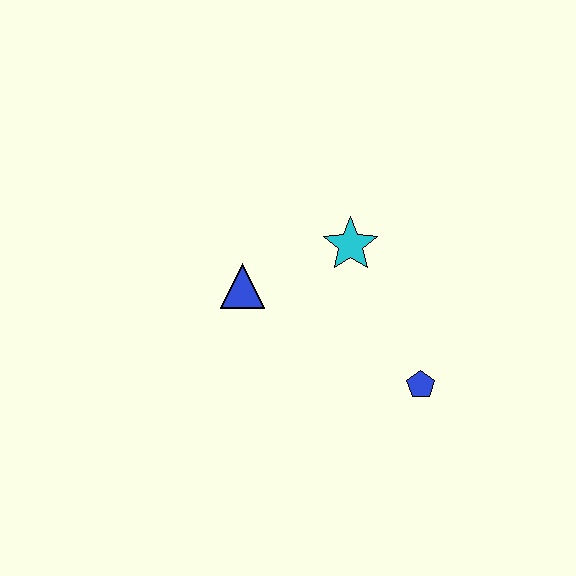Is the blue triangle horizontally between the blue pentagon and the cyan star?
No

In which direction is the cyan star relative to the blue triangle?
The cyan star is to the right of the blue triangle.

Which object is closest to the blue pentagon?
The cyan star is closest to the blue pentagon.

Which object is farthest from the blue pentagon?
The blue triangle is farthest from the blue pentagon.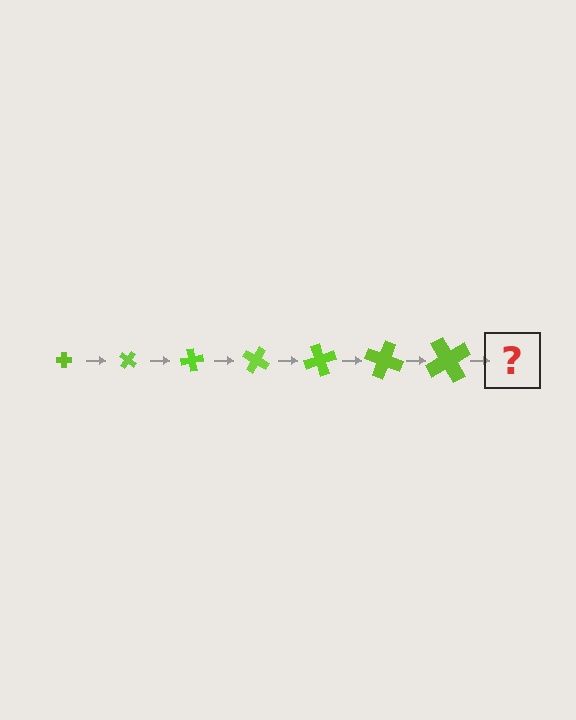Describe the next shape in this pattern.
It should be a cross, larger than the previous one and rotated 280 degrees from the start.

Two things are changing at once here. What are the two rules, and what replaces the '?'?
The two rules are that the cross grows larger each step and it rotates 40 degrees each step. The '?' should be a cross, larger than the previous one and rotated 280 degrees from the start.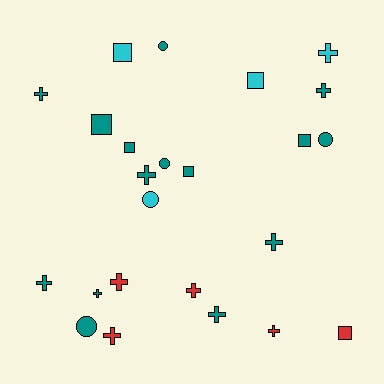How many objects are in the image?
There are 24 objects.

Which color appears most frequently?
Teal, with 15 objects.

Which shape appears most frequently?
Cross, with 12 objects.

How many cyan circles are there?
There is 1 cyan circle.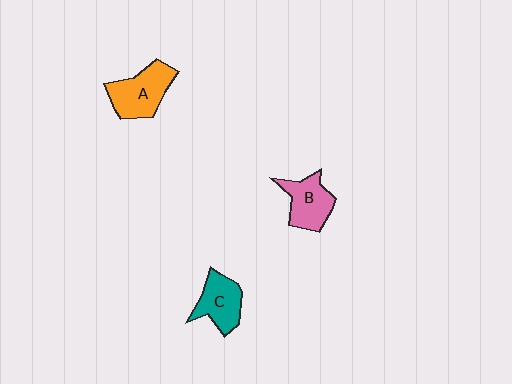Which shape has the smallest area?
Shape C (teal).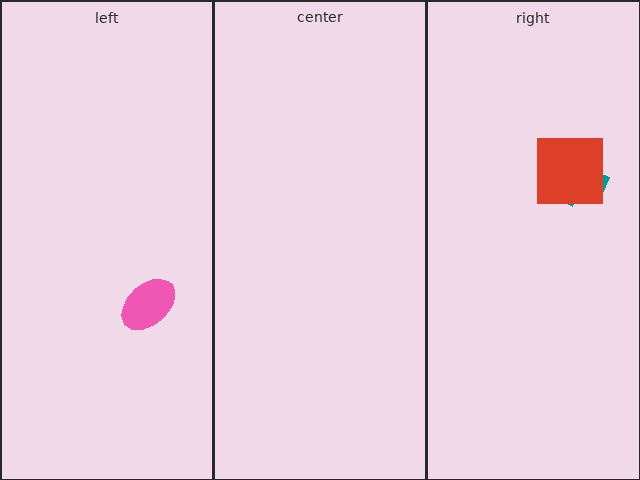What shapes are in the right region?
The teal cross, the red square.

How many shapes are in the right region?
2.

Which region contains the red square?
The right region.